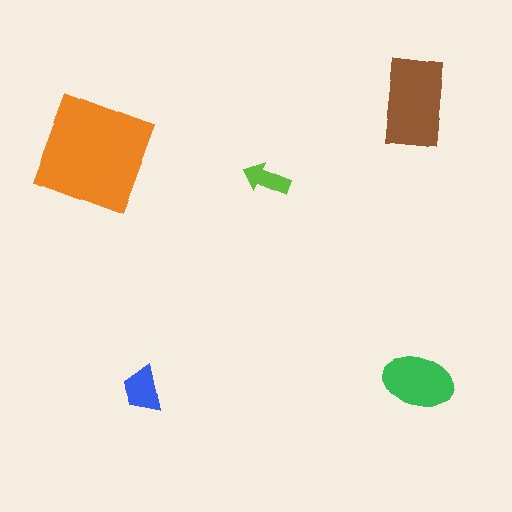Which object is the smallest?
The lime arrow.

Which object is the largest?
The orange square.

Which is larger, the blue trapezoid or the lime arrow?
The blue trapezoid.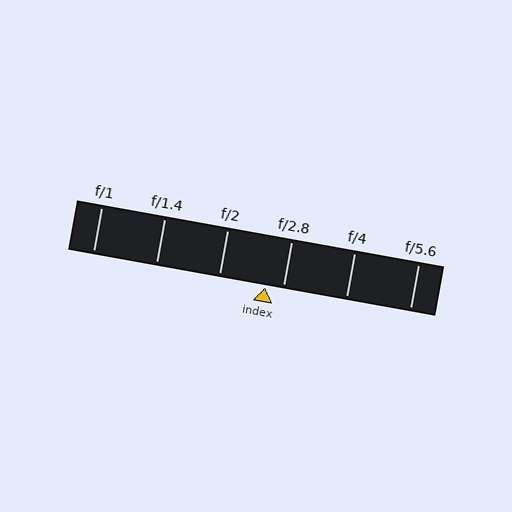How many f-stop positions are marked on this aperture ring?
There are 6 f-stop positions marked.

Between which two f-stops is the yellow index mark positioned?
The index mark is between f/2 and f/2.8.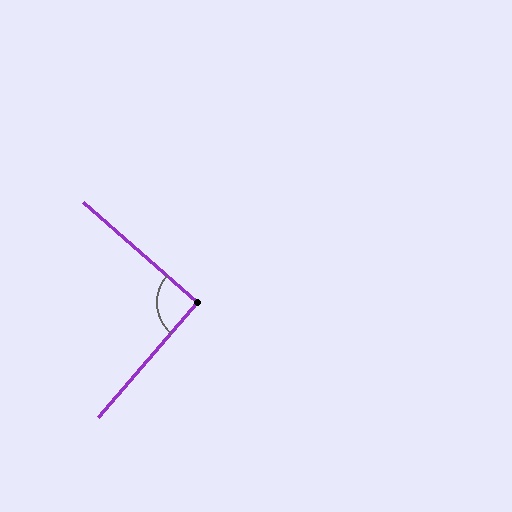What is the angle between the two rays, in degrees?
Approximately 90 degrees.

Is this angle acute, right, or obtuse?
It is approximately a right angle.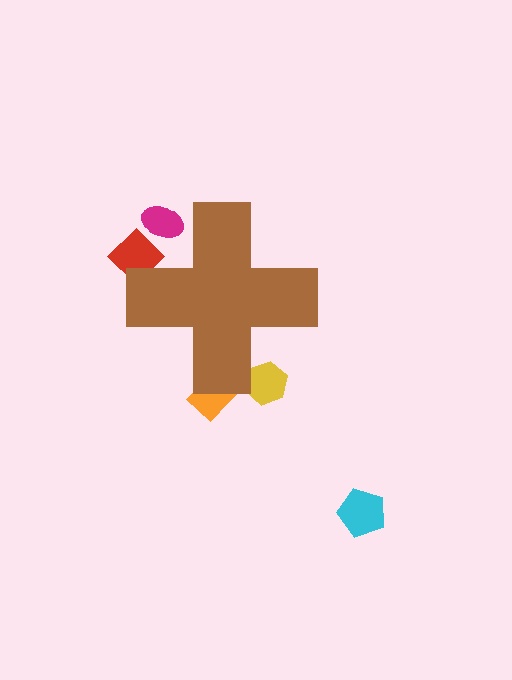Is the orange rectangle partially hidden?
Yes, the orange rectangle is partially hidden behind the brown cross.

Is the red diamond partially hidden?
Yes, the red diamond is partially hidden behind the brown cross.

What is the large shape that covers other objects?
A brown cross.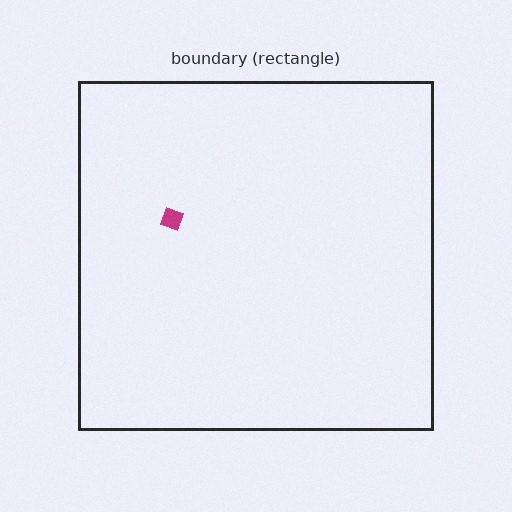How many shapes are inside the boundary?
1 inside, 0 outside.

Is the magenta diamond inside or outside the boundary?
Inside.